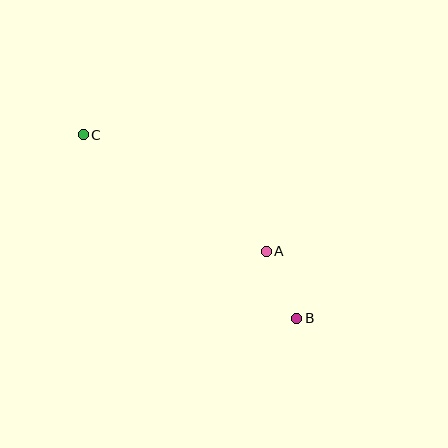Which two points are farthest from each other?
Points B and C are farthest from each other.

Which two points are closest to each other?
Points A and B are closest to each other.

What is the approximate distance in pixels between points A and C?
The distance between A and C is approximately 217 pixels.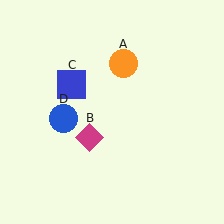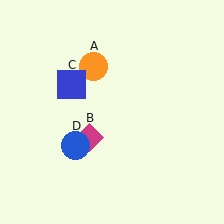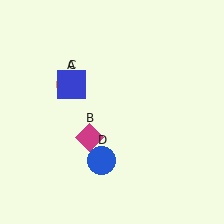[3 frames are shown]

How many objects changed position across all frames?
2 objects changed position: orange circle (object A), blue circle (object D).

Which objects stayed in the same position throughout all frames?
Magenta diamond (object B) and blue square (object C) remained stationary.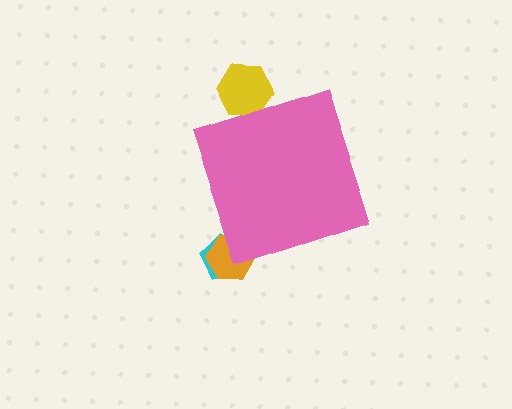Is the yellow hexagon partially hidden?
Yes, the yellow hexagon is partially hidden behind the pink diamond.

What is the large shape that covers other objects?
A pink diamond.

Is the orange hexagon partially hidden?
Yes, the orange hexagon is partially hidden behind the pink diamond.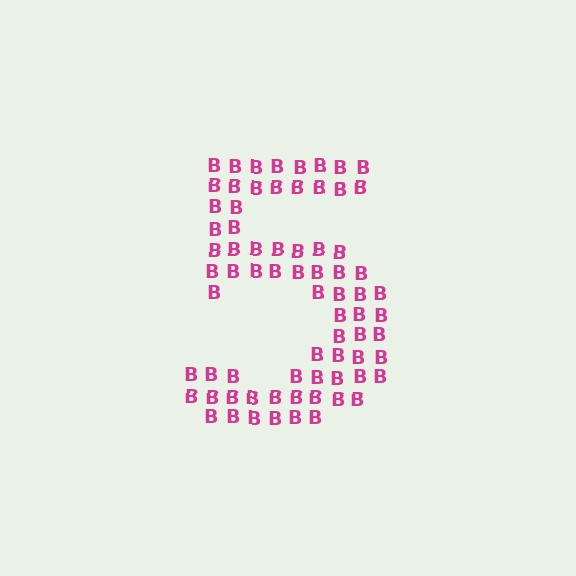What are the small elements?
The small elements are letter B's.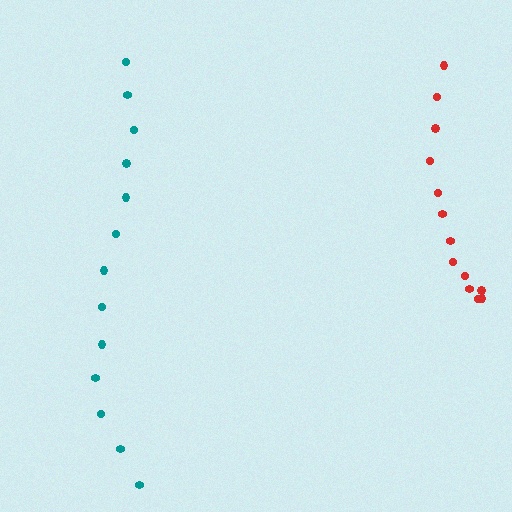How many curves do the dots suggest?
There are 2 distinct paths.